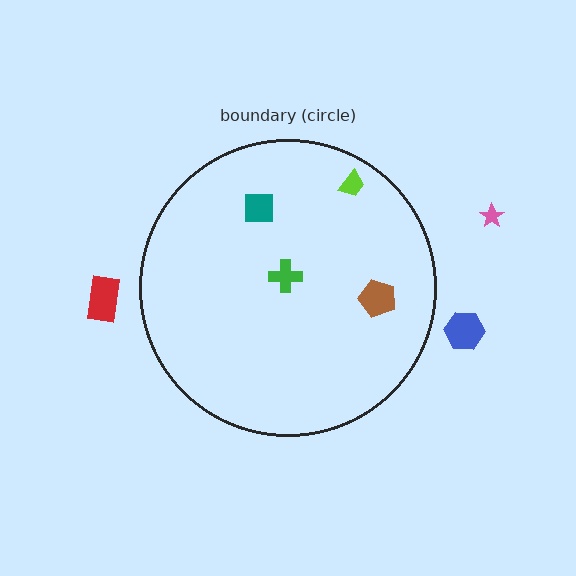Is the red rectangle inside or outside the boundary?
Outside.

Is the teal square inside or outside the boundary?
Inside.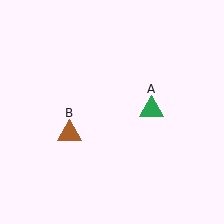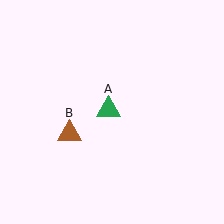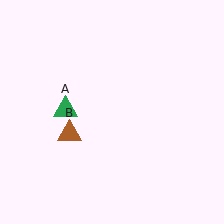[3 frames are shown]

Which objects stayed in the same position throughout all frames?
Brown triangle (object B) remained stationary.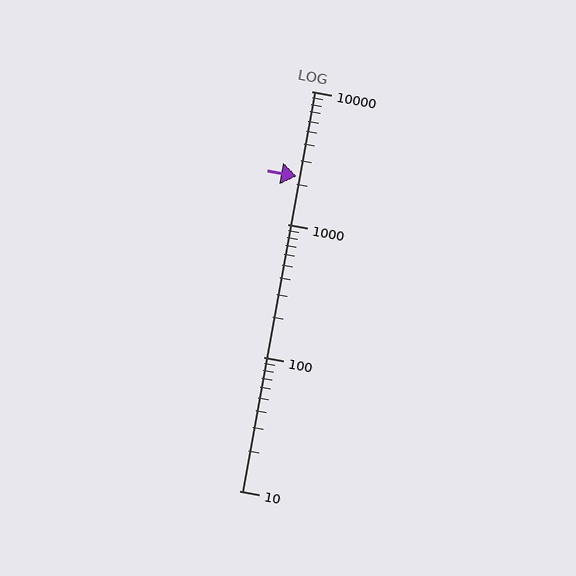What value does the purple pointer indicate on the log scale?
The pointer indicates approximately 2300.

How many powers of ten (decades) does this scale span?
The scale spans 3 decades, from 10 to 10000.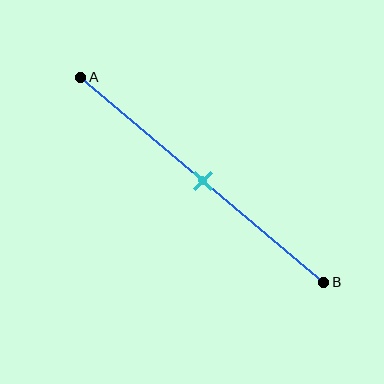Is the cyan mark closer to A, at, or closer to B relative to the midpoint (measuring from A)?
The cyan mark is approximately at the midpoint of segment AB.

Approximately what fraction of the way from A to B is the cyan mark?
The cyan mark is approximately 50% of the way from A to B.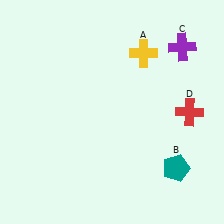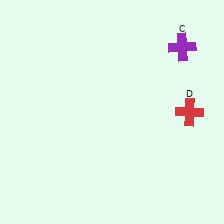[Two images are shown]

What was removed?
The yellow cross (A), the teal pentagon (B) were removed in Image 2.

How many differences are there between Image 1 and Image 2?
There are 2 differences between the two images.